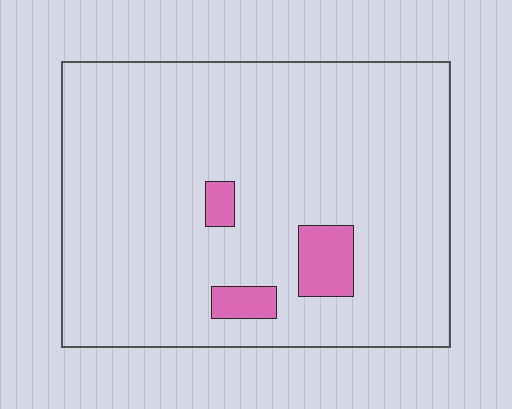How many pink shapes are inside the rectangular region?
3.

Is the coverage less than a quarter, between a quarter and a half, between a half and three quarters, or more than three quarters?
Less than a quarter.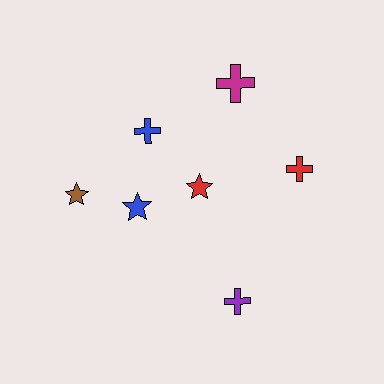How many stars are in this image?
There are 3 stars.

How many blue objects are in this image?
There are 2 blue objects.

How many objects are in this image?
There are 7 objects.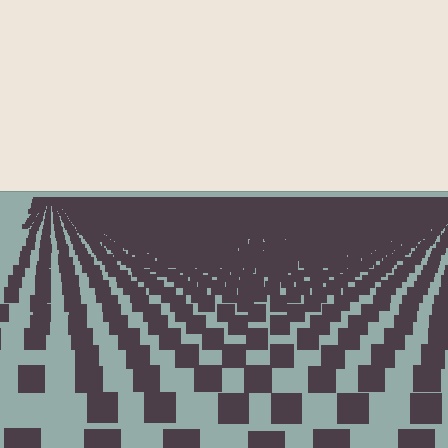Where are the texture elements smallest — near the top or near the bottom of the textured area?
Near the top.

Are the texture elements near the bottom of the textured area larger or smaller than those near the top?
Larger. Near the bottom, elements are closer to the viewer and appear at a bigger on-screen size.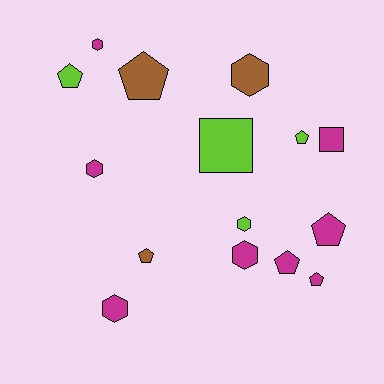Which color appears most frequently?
Magenta, with 8 objects.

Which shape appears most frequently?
Pentagon, with 7 objects.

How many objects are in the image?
There are 15 objects.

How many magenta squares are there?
There is 1 magenta square.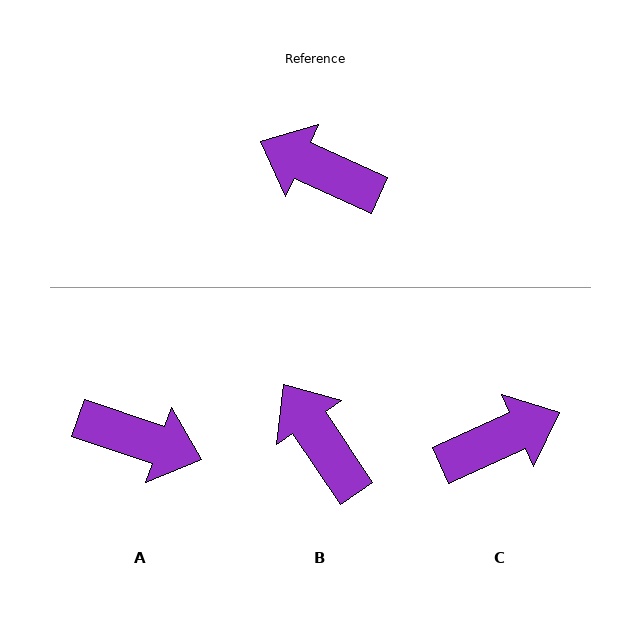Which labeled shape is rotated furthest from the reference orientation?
A, about 174 degrees away.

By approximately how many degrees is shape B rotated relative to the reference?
Approximately 32 degrees clockwise.